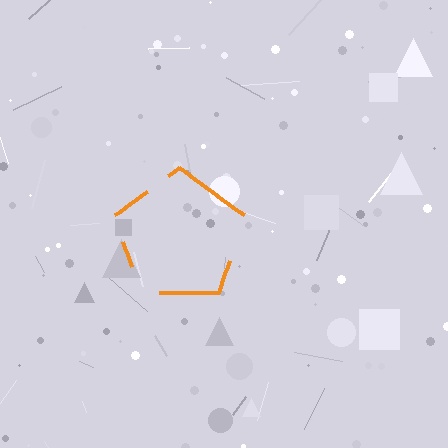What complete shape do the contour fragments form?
The contour fragments form a pentagon.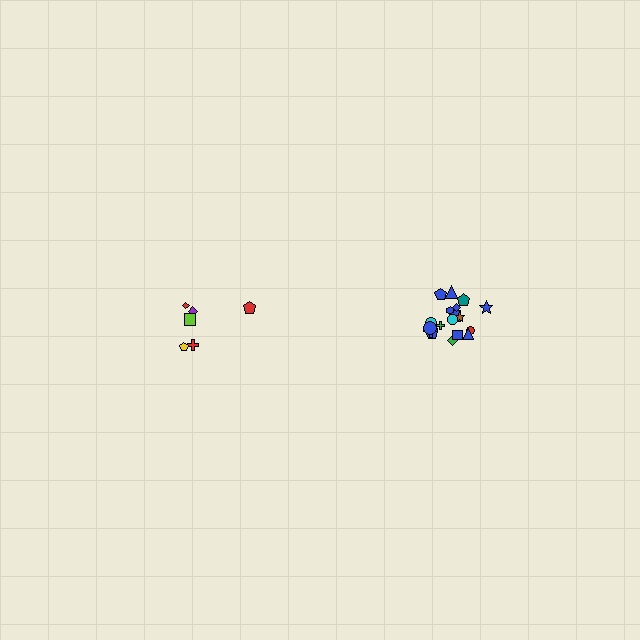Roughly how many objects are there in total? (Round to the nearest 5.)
Roughly 25 objects in total.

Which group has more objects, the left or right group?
The right group.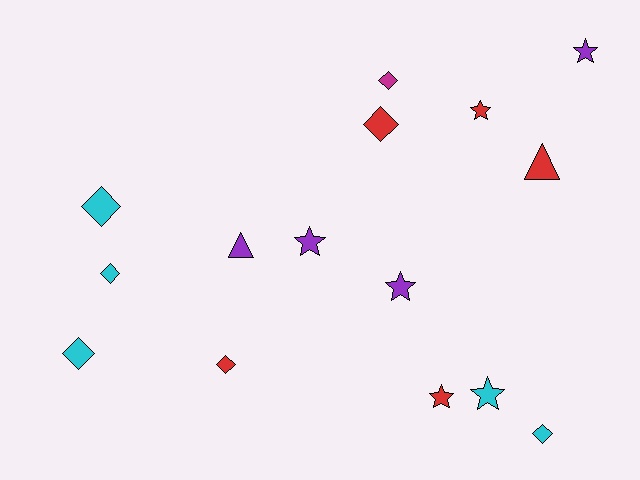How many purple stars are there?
There are 3 purple stars.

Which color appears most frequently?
Red, with 5 objects.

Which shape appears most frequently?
Diamond, with 7 objects.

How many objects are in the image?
There are 15 objects.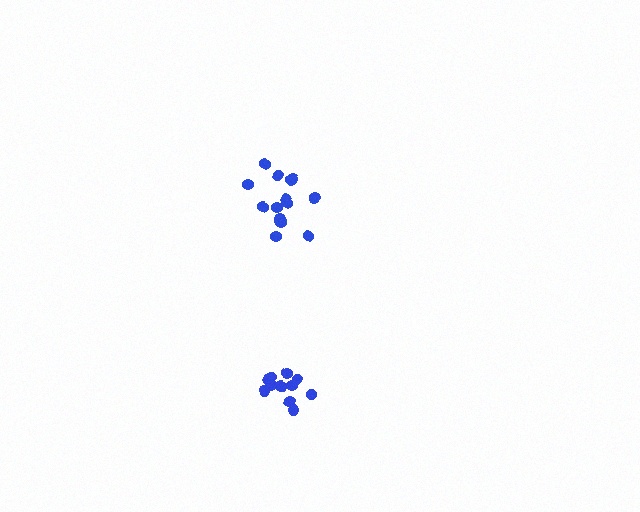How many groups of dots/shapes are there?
There are 2 groups.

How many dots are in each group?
Group 1: 11 dots, Group 2: 14 dots (25 total).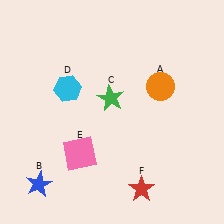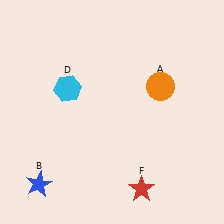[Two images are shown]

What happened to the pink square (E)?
The pink square (E) was removed in Image 2. It was in the bottom-left area of Image 1.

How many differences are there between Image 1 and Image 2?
There are 2 differences between the two images.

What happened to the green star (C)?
The green star (C) was removed in Image 2. It was in the top-left area of Image 1.